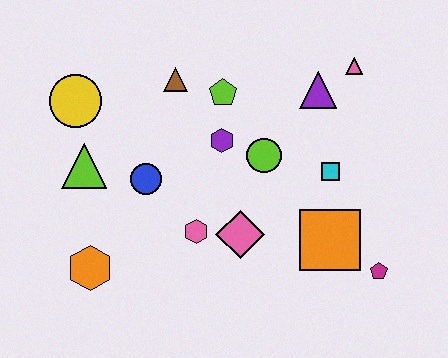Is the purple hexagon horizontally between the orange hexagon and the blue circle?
No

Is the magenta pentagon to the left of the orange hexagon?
No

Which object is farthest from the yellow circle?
The magenta pentagon is farthest from the yellow circle.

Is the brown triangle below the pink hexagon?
No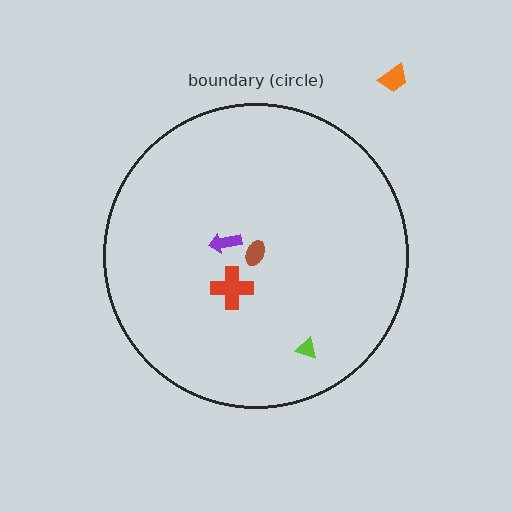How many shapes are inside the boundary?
4 inside, 1 outside.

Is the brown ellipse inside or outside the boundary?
Inside.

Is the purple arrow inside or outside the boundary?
Inside.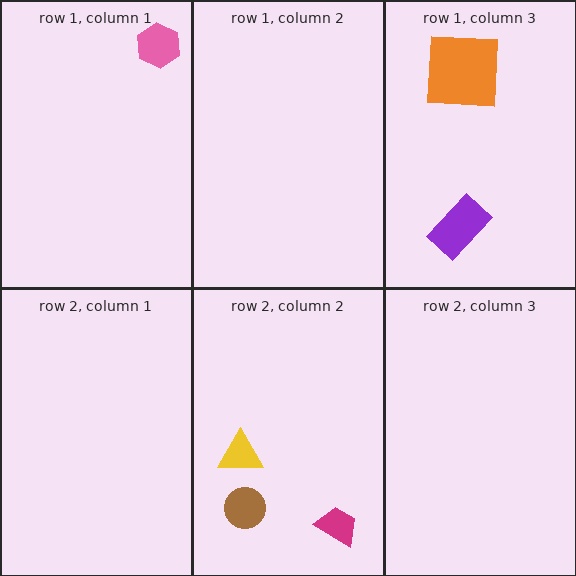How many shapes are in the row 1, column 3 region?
2.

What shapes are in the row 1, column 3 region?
The purple rectangle, the orange square.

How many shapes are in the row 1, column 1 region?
1.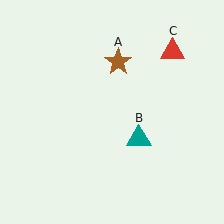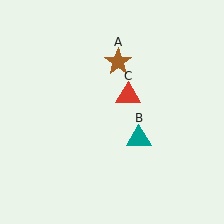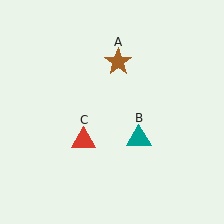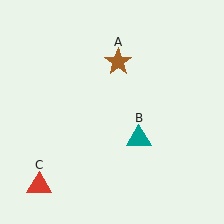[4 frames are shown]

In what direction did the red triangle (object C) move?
The red triangle (object C) moved down and to the left.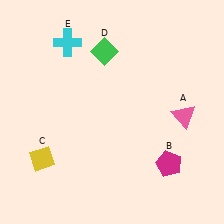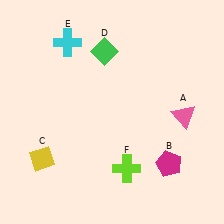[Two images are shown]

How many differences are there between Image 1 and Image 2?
There is 1 difference between the two images.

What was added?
A lime cross (F) was added in Image 2.